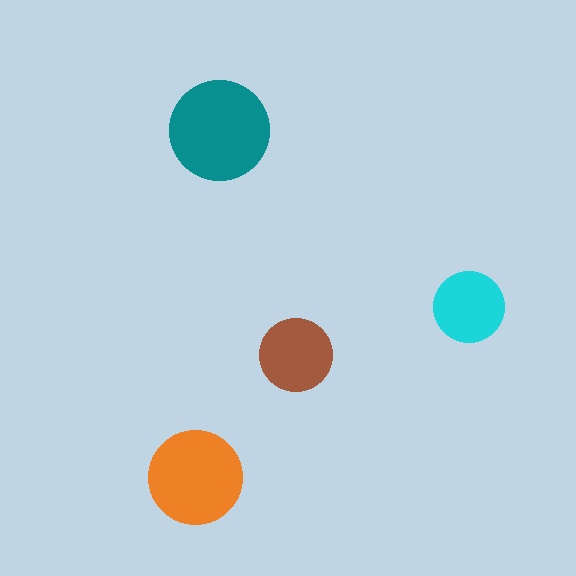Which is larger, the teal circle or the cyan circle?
The teal one.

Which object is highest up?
The teal circle is topmost.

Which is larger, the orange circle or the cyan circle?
The orange one.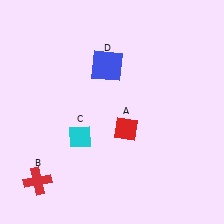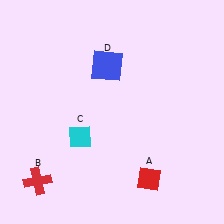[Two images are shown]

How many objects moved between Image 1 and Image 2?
1 object moved between the two images.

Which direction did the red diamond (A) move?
The red diamond (A) moved down.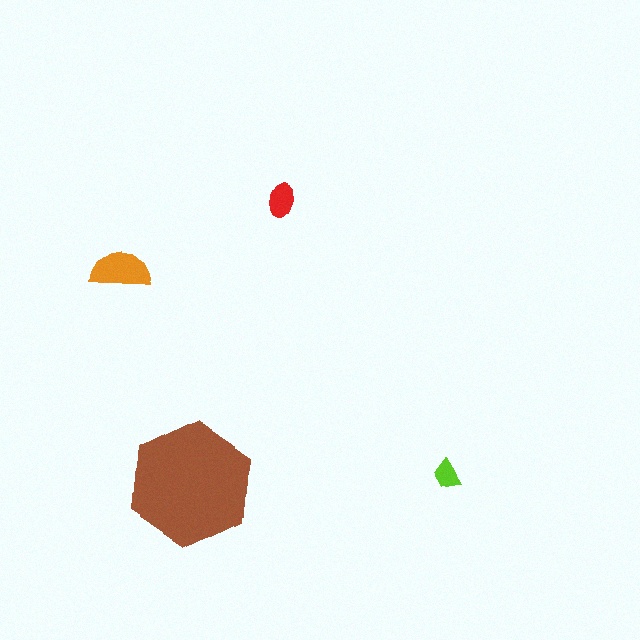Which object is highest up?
The red ellipse is topmost.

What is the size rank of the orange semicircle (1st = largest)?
2nd.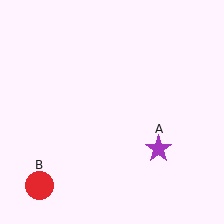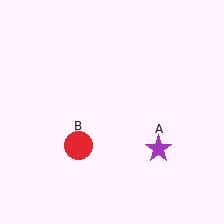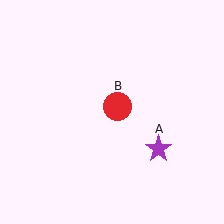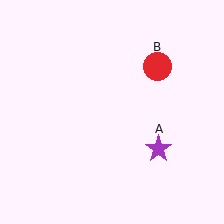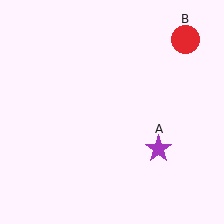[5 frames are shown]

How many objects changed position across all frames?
1 object changed position: red circle (object B).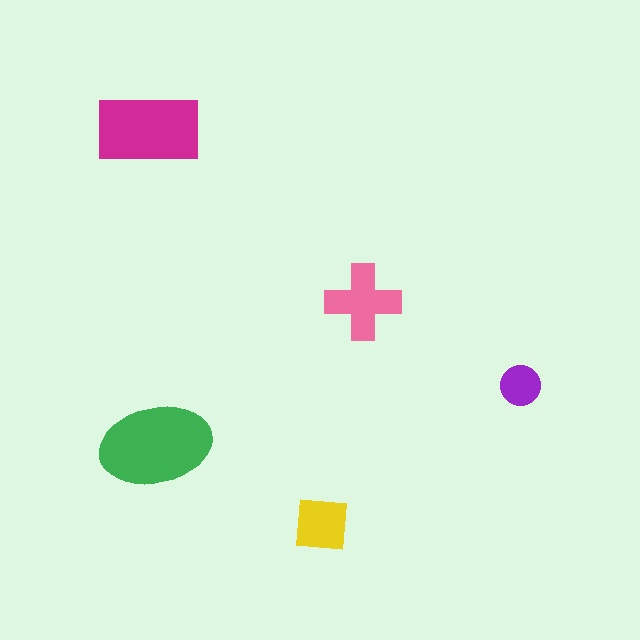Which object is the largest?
The green ellipse.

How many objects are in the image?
There are 5 objects in the image.